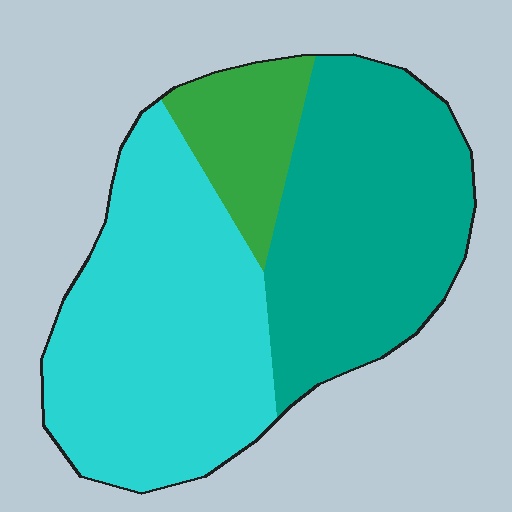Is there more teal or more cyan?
Cyan.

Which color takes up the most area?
Cyan, at roughly 45%.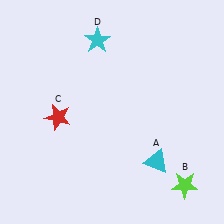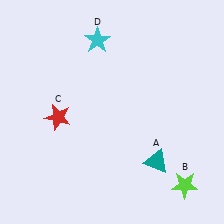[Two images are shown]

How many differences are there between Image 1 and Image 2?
There is 1 difference between the two images.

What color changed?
The triangle (A) changed from cyan in Image 1 to teal in Image 2.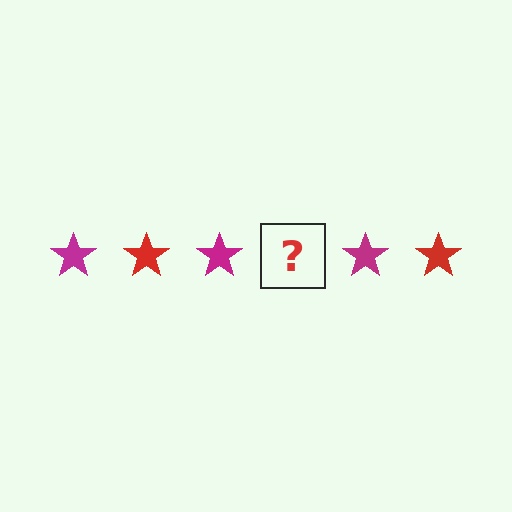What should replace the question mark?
The question mark should be replaced with a red star.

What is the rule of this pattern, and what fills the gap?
The rule is that the pattern cycles through magenta, red stars. The gap should be filled with a red star.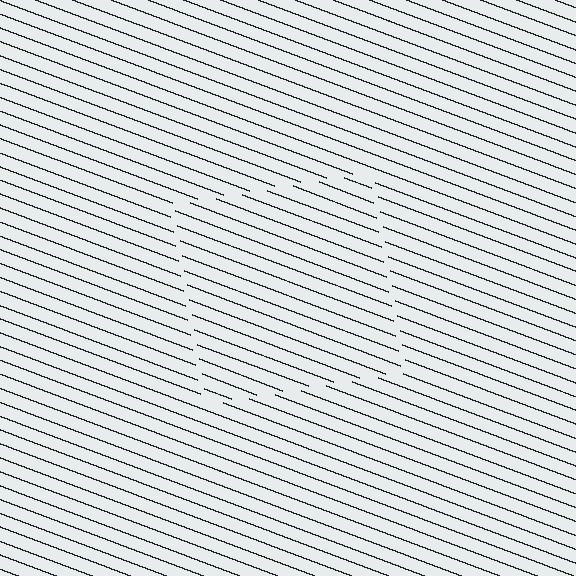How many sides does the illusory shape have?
4 sides — the line-ends trace a square.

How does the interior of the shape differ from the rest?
The interior of the shape contains the same grating, shifted by half a period — the contour is defined by the phase discontinuity where line-ends from the inner and outer gratings abut.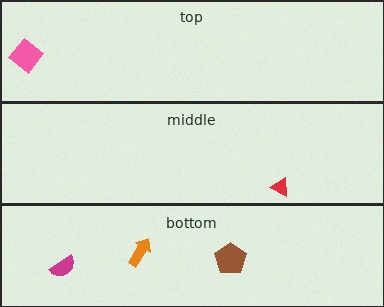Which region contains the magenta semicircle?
The bottom region.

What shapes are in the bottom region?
The orange arrow, the brown pentagon, the magenta semicircle.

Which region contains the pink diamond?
The top region.